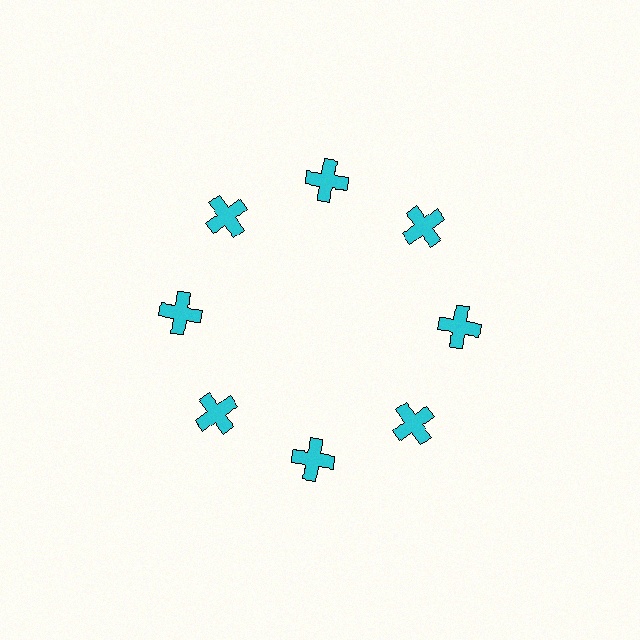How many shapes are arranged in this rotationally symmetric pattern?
There are 8 shapes, arranged in 8 groups of 1.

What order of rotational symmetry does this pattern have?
This pattern has 8-fold rotational symmetry.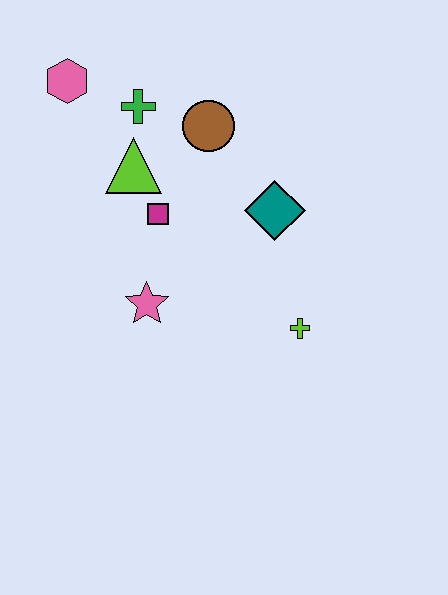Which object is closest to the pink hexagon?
The green cross is closest to the pink hexagon.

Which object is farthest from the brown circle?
The lime cross is farthest from the brown circle.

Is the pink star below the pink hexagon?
Yes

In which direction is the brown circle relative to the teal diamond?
The brown circle is above the teal diamond.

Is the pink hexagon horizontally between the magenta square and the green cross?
No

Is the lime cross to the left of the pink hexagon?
No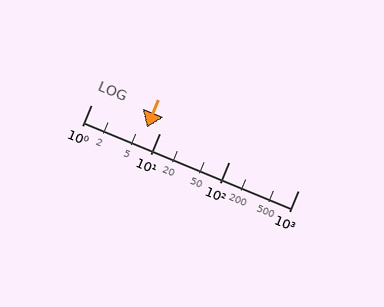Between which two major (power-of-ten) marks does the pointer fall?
The pointer is between 1 and 10.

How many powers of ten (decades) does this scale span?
The scale spans 3 decades, from 1 to 1000.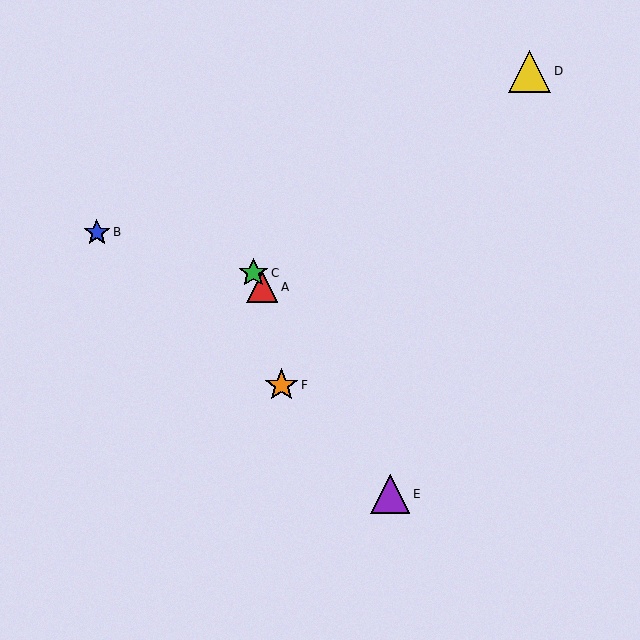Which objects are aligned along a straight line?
Objects A, C, E are aligned along a straight line.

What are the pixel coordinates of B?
Object B is at (97, 232).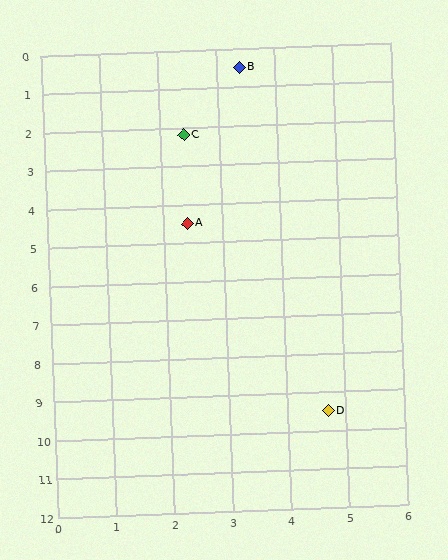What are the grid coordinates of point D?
Point D is at approximately (4.7, 9.5).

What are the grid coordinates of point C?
Point C is at approximately (2.4, 2.2).